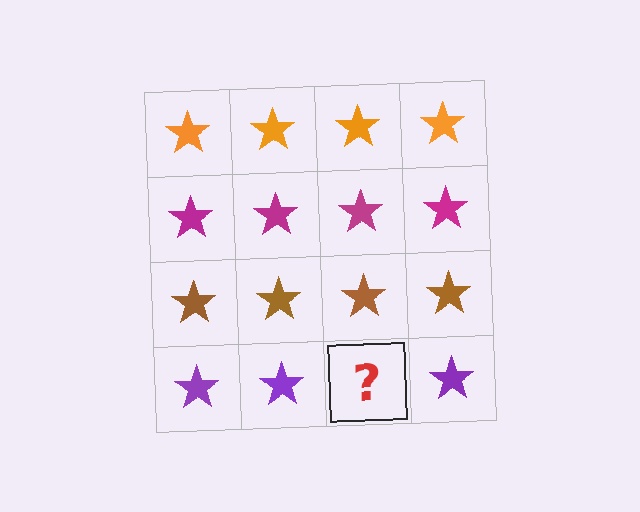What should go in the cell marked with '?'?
The missing cell should contain a purple star.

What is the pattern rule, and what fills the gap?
The rule is that each row has a consistent color. The gap should be filled with a purple star.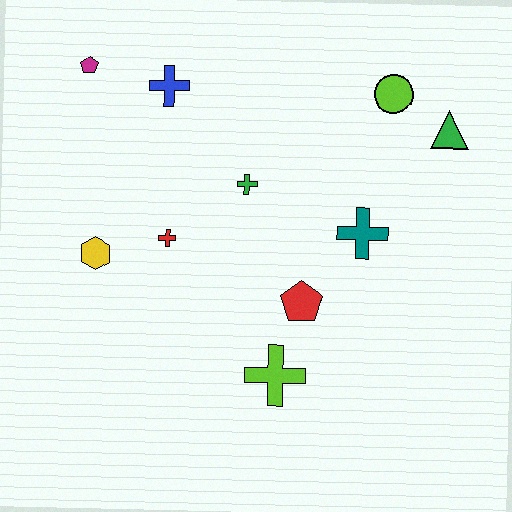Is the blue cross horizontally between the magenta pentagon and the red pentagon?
Yes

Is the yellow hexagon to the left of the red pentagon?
Yes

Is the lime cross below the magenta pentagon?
Yes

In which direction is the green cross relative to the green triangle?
The green cross is to the left of the green triangle.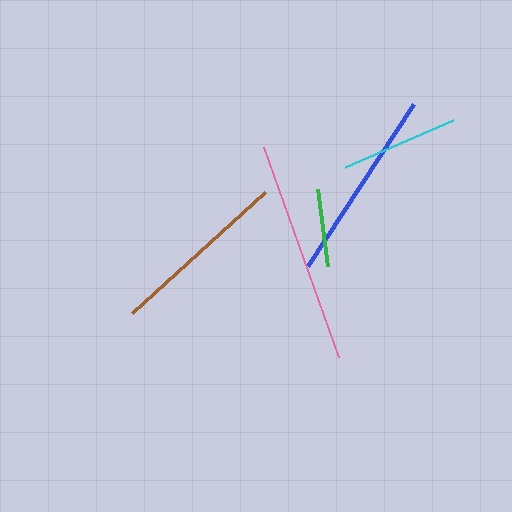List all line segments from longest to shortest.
From longest to shortest: pink, blue, brown, cyan, green.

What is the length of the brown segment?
The brown segment is approximately 179 pixels long.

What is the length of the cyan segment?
The cyan segment is approximately 118 pixels long.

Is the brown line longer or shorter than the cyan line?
The brown line is longer than the cyan line.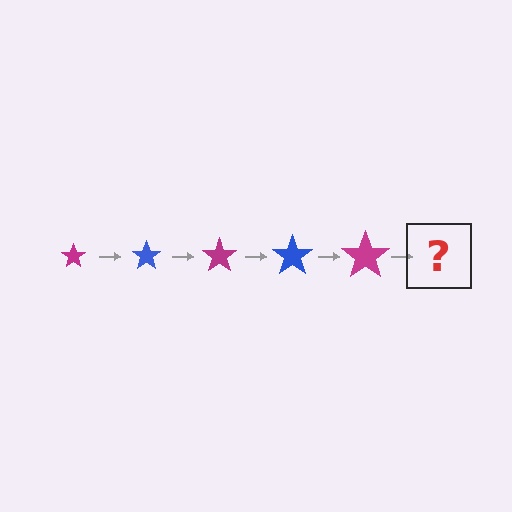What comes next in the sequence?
The next element should be a blue star, larger than the previous one.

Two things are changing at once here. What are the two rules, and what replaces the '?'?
The two rules are that the star grows larger each step and the color cycles through magenta and blue. The '?' should be a blue star, larger than the previous one.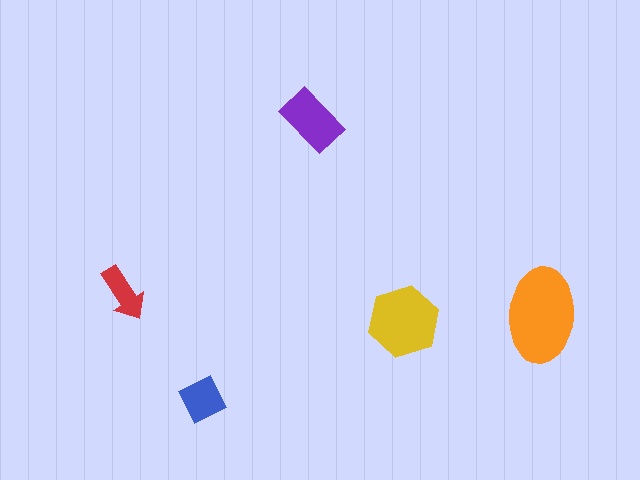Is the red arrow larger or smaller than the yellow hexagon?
Smaller.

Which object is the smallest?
The red arrow.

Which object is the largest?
The orange ellipse.